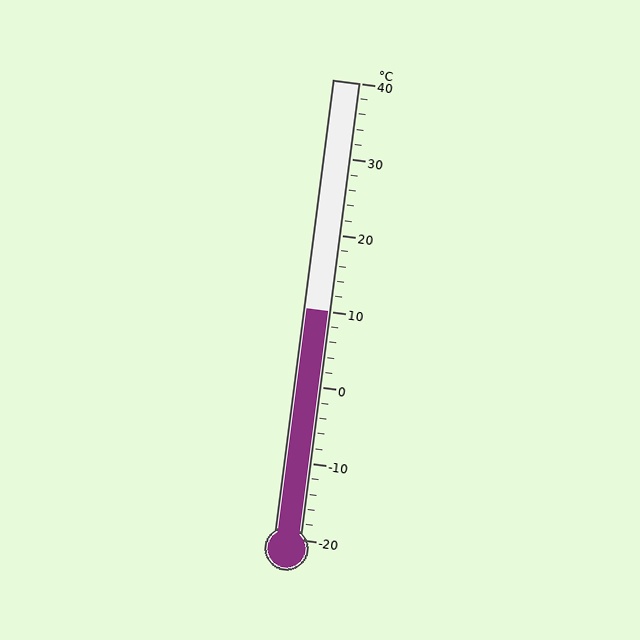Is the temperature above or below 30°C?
The temperature is below 30°C.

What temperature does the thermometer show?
The thermometer shows approximately 10°C.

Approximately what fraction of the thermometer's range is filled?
The thermometer is filled to approximately 50% of its range.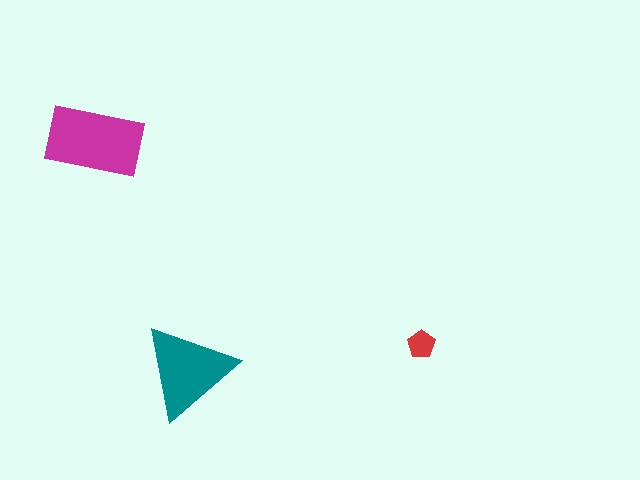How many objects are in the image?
There are 3 objects in the image.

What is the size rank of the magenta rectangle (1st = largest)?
1st.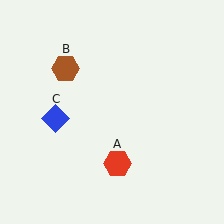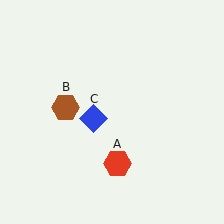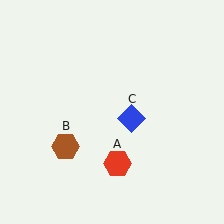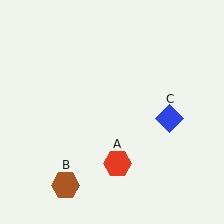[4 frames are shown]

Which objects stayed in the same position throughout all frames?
Red hexagon (object A) remained stationary.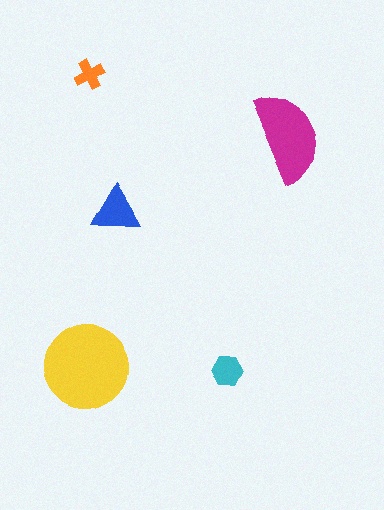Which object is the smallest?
The orange cross.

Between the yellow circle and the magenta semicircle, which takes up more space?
The yellow circle.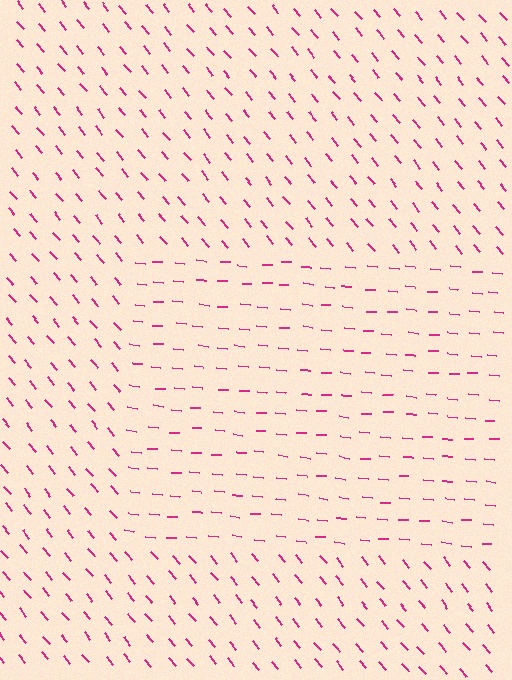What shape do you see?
I see a rectangle.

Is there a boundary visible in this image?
Yes, there is a texture boundary formed by a change in line orientation.